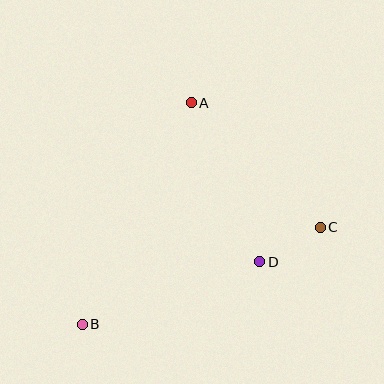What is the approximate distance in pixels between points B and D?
The distance between B and D is approximately 188 pixels.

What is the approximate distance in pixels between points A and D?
The distance between A and D is approximately 173 pixels.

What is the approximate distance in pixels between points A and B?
The distance between A and B is approximately 247 pixels.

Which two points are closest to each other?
Points C and D are closest to each other.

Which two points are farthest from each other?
Points B and C are farthest from each other.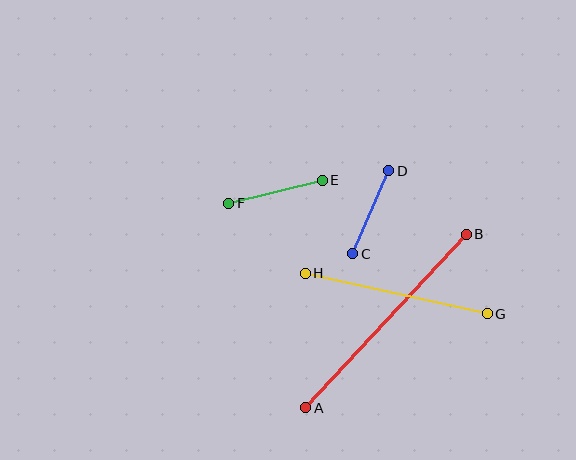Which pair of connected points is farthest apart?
Points A and B are farthest apart.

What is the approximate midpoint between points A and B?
The midpoint is at approximately (386, 321) pixels.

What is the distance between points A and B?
The distance is approximately 236 pixels.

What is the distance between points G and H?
The distance is approximately 186 pixels.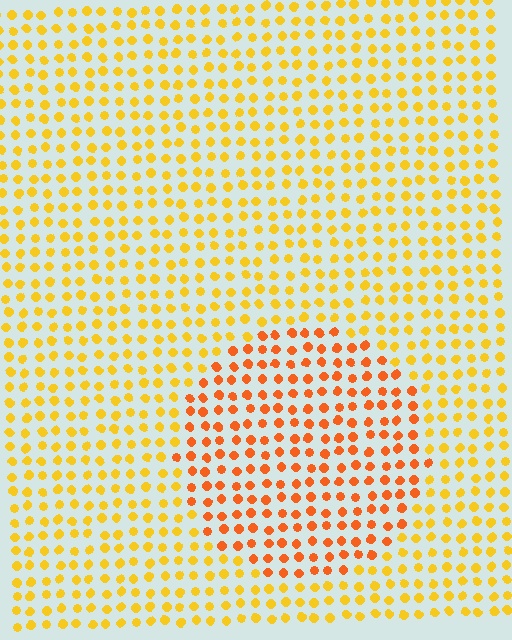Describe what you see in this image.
The image is filled with small yellow elements in a uniform arrangement. A circle-shaped region is visible where the elements are tinted to a slightly different hue, forming a subtle color boundary.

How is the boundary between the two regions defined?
The boundary is defined purely by a slight shift in hue (about 29 degrees). Spacing, size, and orientation are identical on both sides.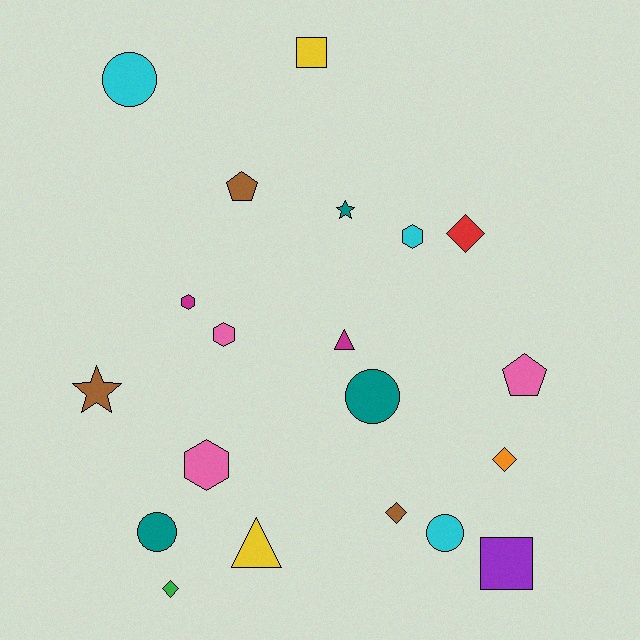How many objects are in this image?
There are 20 objects.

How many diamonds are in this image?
There are 4 diamonds.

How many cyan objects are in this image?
There are 3 cyan objects.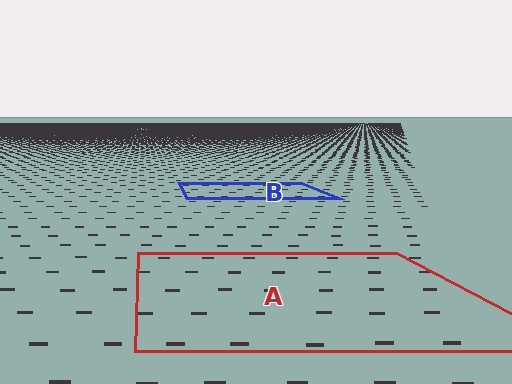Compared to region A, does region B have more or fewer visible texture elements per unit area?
Region B has more texture elements per unit area — they are packed more densely because it is farther away.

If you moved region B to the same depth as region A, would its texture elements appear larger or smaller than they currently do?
They would appear larger. At a closer depth, the same texture elements are projected at a bigger on-screen size.